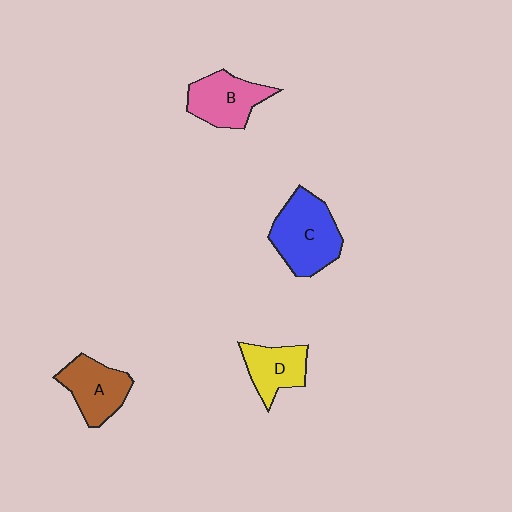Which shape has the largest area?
Shape C (blue).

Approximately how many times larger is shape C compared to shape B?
Approximately 1.3 times.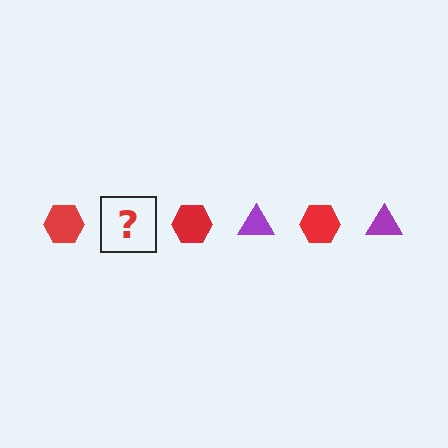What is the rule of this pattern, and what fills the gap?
The rule is that the pattern alternates between red hexagon and purple triangle. The gap should be filled with a purple triangle.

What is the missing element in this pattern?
The missing element is a purple triangle.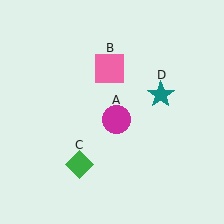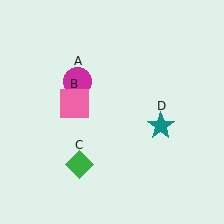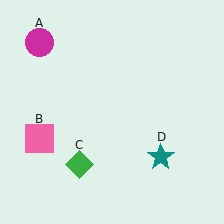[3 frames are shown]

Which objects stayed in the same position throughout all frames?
Green diamond (object C) remained stationary.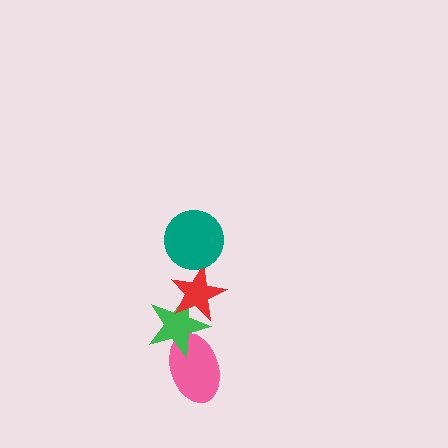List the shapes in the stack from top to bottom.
From top to bottom: the teal circle, the red star, the green star, the pink ellipse.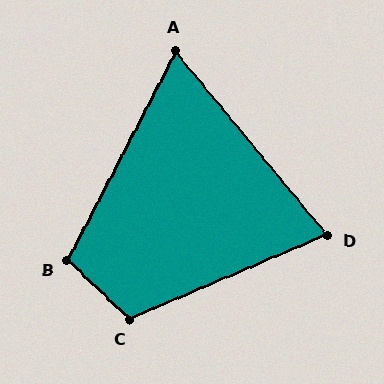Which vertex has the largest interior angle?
C, at approximately 113 degrees.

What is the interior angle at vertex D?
Approximately 74 degrees (acute).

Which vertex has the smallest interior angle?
A, at approximately 67 degrees.